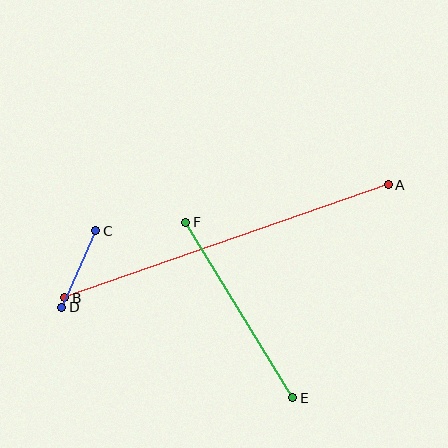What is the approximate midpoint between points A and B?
The midpoint is at approximately (226, 241) pixels.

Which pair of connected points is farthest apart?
Points A and B are farthest apart.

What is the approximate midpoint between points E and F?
The midpoint is at approximately (239, 310) pixels.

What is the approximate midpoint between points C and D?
The midpoint is at approximately (79, 269) pixels.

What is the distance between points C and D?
The distance is approximately 84 pixels.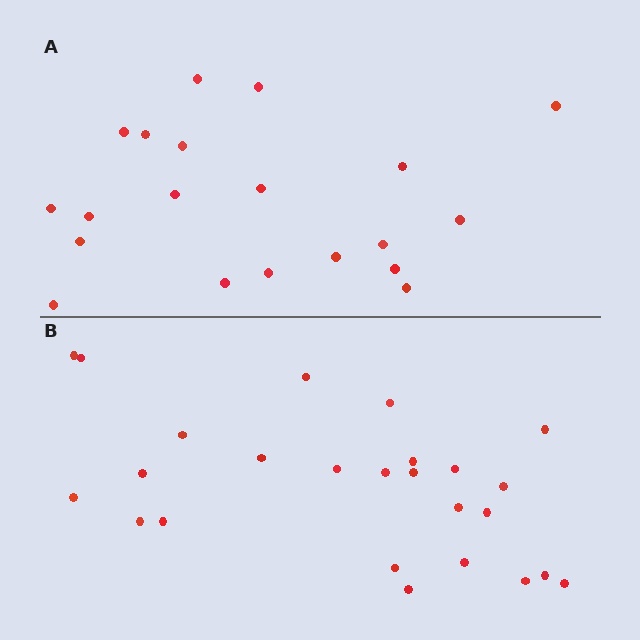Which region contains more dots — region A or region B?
Region B (the bottom region) has more dots.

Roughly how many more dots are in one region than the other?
Region B has about 5 more dots than region A.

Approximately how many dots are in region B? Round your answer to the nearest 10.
About 20 dots. (The exact count is 25, which rounds to 20.)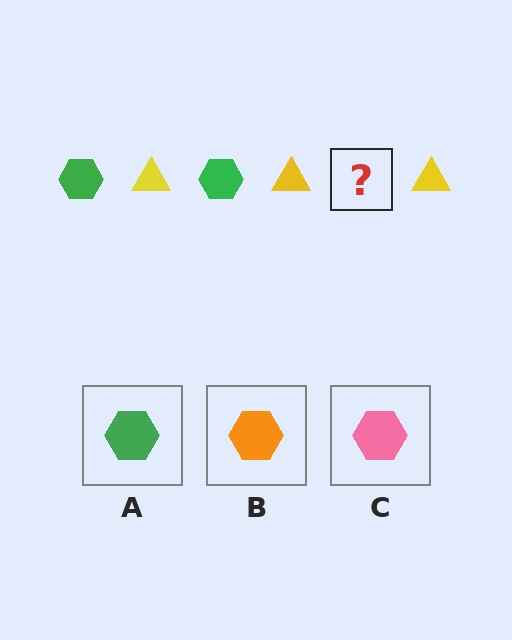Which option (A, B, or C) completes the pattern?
A.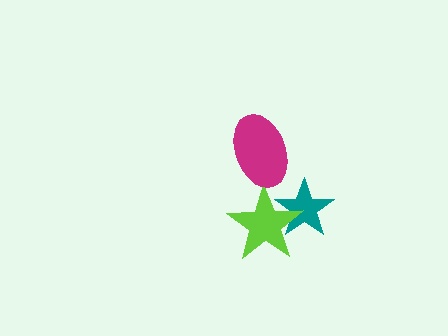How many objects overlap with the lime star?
1 object overlaps with the lime star.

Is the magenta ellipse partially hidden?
No, no other shape covers it.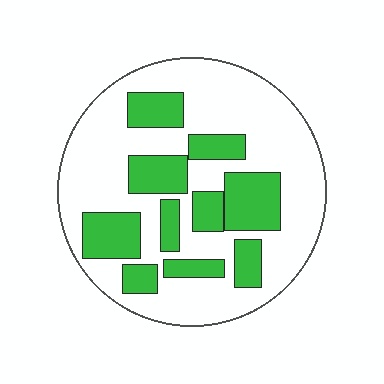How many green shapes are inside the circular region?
10.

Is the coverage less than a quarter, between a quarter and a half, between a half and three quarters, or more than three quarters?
Between a quarter and a half.